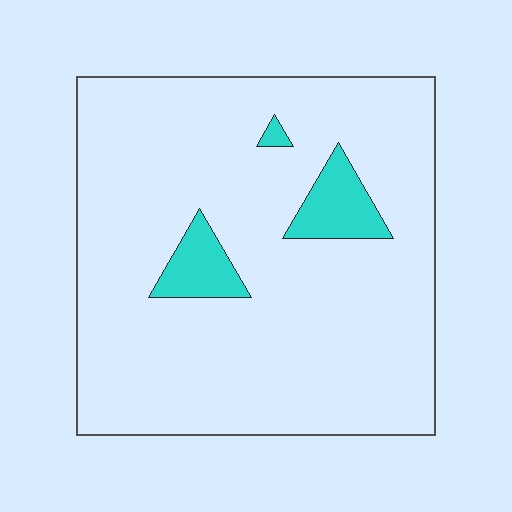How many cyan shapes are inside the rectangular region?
3.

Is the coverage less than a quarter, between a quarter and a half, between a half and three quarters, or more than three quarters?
Less than a quarter.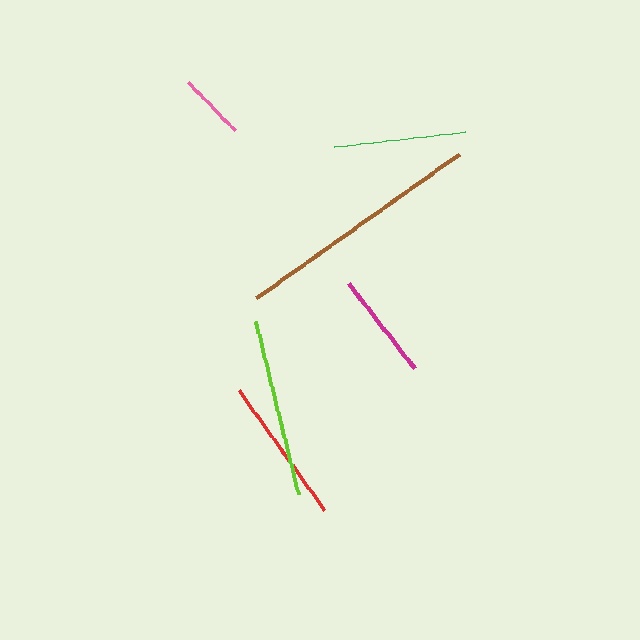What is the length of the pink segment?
The pink segment is approximately 67 pixels long.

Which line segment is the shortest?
The pink line is the shortest at approximately 67 pixels.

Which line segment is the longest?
The brown line is the longest at approximately 248 pixels.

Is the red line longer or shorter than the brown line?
The brown line is longer than the red line.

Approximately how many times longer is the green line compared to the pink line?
The green line is approximately 1.9 times the length of the pink line.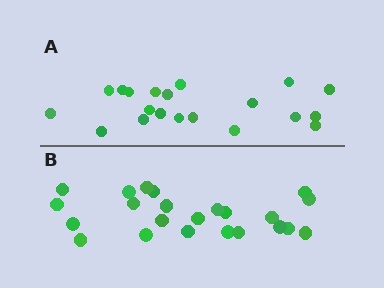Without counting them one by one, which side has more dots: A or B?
Region B (the bottom region) has more dots.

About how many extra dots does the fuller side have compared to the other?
Region B has just a few more — roughly 2 or 3 more dots than region A.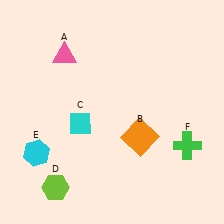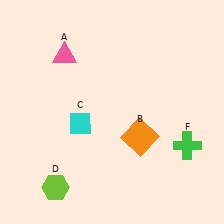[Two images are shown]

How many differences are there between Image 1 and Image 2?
There is 1 difference between the two images.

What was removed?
The cyan hexagon (E) was removed in Image 2.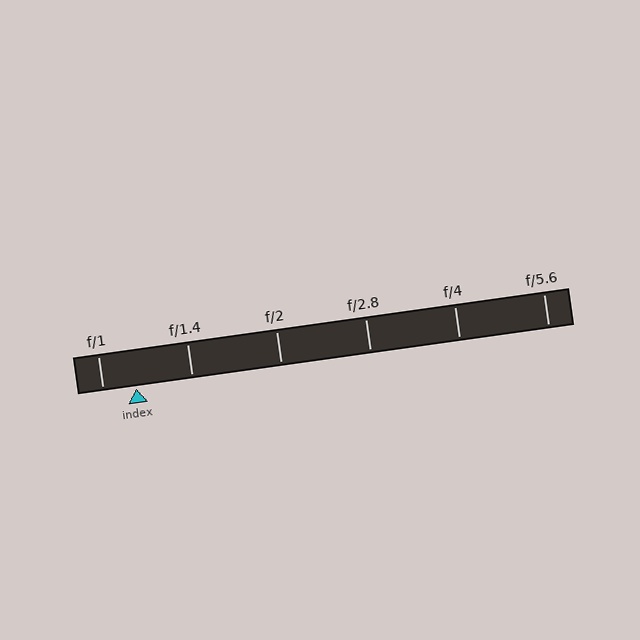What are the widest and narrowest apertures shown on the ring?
The widest aperture shown is f/1 and the narrowest is f/5.6.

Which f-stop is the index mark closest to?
The index mark is closest to f/1.